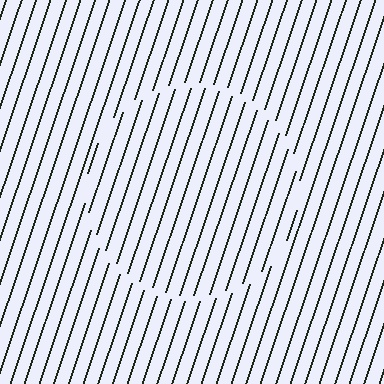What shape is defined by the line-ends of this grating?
An illusory circle. The interior of the shape contains the same grating, shifted by half a period — the contour is defined by the phase discontinuity where line-ends from the inner and outer gratings abut.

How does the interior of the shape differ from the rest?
The interior of the shape contains the same grating, shifted by half a period — the contour is defined by the phase discontinuity where line-ends from the inner and outer gratings abut.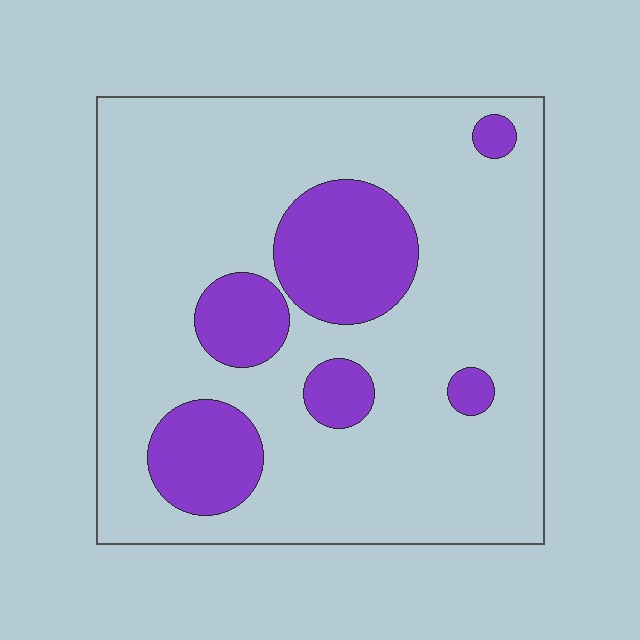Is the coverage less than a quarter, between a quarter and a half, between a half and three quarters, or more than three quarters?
Less than a quarter.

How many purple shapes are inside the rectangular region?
6.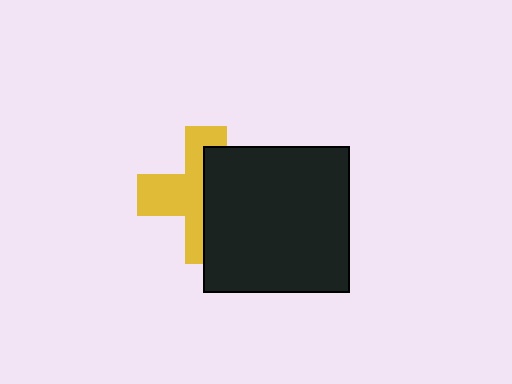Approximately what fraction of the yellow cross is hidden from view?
Roughly 49% of the yellow cross is hidden behind the black square.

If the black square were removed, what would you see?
You would see the complete yellow cross.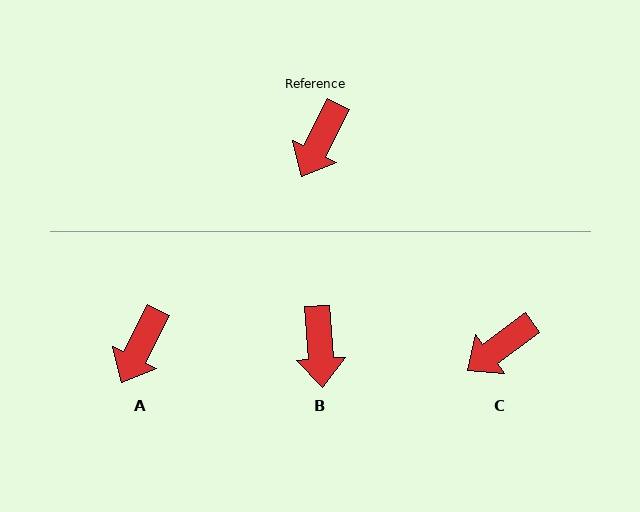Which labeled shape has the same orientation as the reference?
A.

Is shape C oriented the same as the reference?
No, it is off by about 27 degrees.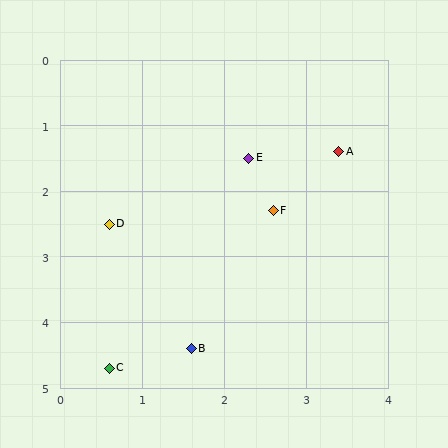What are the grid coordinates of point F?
Point F is at approximately (2.6, 2.3).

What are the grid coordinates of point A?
Point A is at approximately (3.4, 1.4).